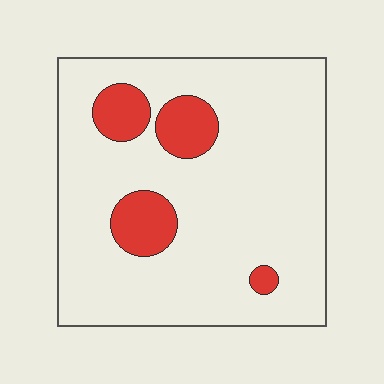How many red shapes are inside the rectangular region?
4.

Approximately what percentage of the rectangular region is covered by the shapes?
Approximately 15%.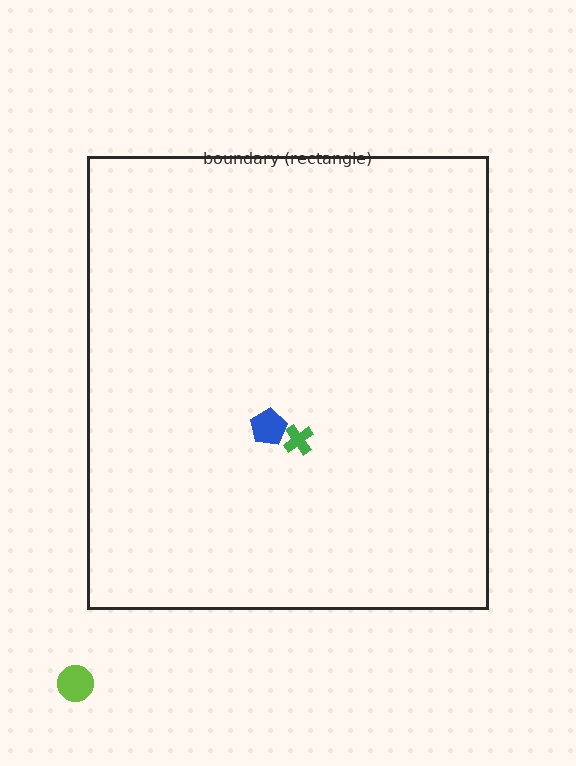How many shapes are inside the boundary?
2 inside, 1 outside.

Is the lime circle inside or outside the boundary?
Outside.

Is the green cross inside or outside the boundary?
Inside.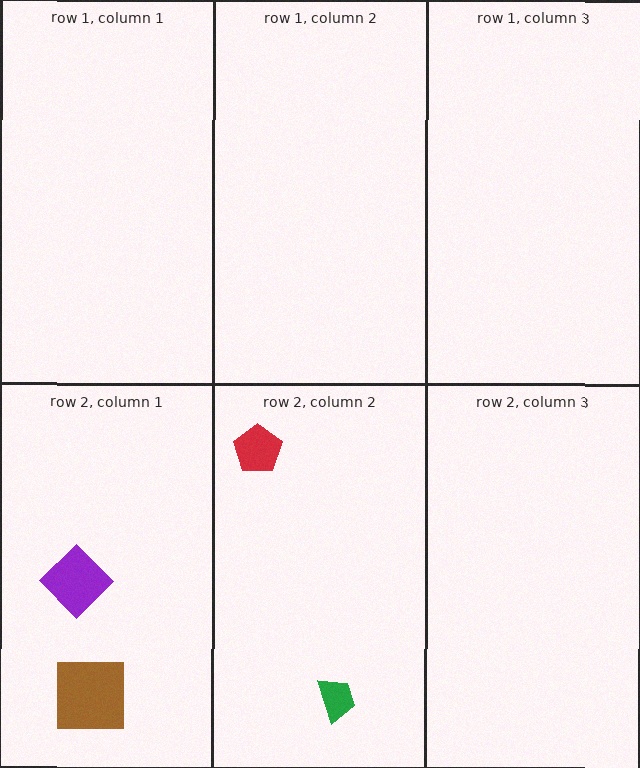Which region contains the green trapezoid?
The row 2, column 2 region.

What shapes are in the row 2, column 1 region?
The brown square, the purple diamond.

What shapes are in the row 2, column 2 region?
The green trapezoid, the red pentagon.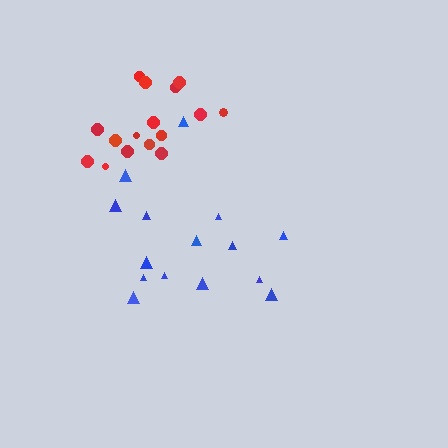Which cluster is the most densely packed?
Red.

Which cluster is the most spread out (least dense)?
Blue.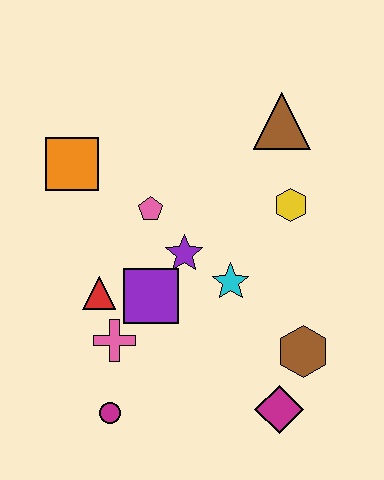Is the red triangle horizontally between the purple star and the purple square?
No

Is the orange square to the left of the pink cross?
Yes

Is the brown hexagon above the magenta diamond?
Yes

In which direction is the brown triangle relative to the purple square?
The brown triangle is above the purple square.